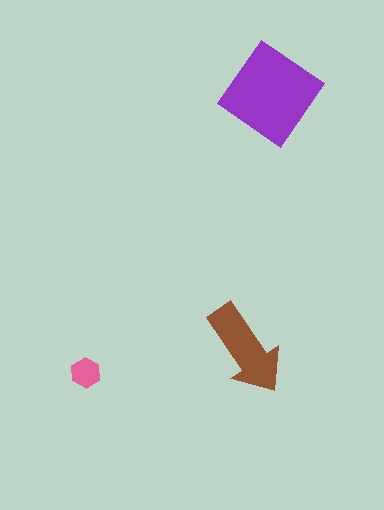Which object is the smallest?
The pink hexagon.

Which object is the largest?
The purple diamond.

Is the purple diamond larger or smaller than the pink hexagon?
Larger.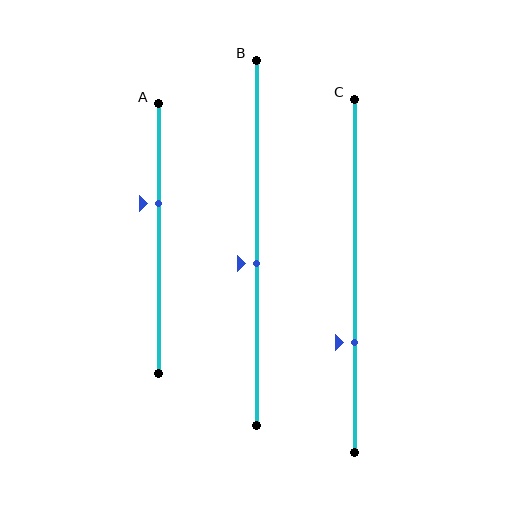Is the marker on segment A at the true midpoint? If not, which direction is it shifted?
No, the marker on segment A is shifted upward by about 13% of the segment length.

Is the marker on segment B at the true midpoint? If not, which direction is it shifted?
No, the marker on segment B is shifted downward by about 6% of the segment length.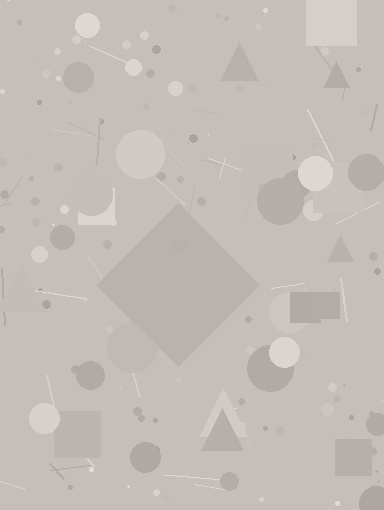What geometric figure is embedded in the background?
A diamond is embedded in the background.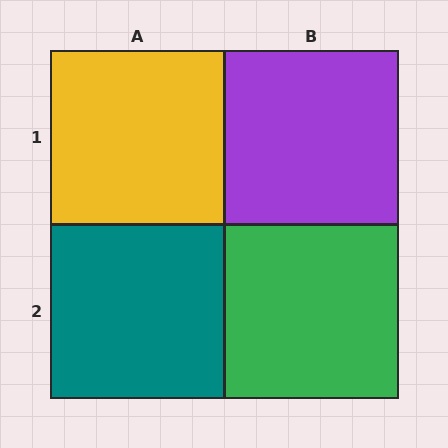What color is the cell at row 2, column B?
Green.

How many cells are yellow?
1 cell is yellow.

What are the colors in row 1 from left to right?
Yellow, purple.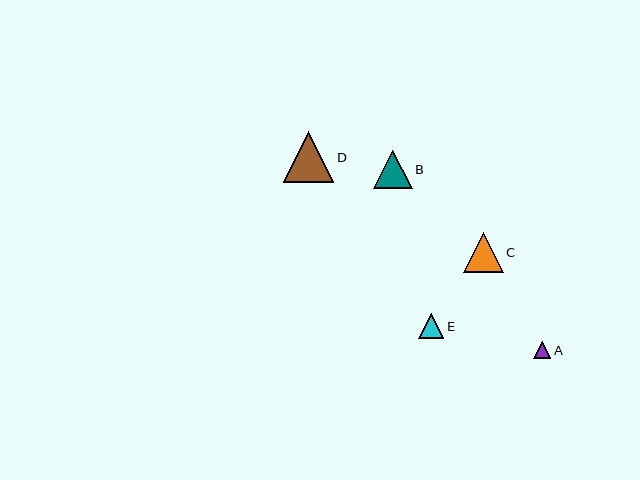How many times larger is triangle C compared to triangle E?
Triangle C is approximately 1.6 times the size of triangle E.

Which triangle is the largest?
Triangle D is the largest with a size of approximately 51 pixels.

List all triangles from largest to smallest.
From largest to smallest: D, C, B, E, A.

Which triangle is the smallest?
Triangle A is the smallest with a size of approximately 18 pixels.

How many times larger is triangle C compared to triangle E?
Triangle C is approximately 1.6 times the size of triangle E.